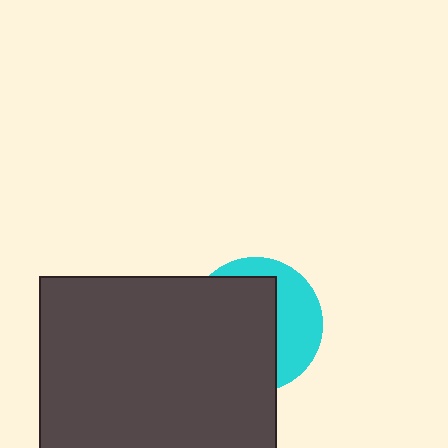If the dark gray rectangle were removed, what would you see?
You would see the complete cyan circle.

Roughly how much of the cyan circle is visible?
A small part of it is visible (roughly 36%).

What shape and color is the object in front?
The object in front is a dark gray rectangle.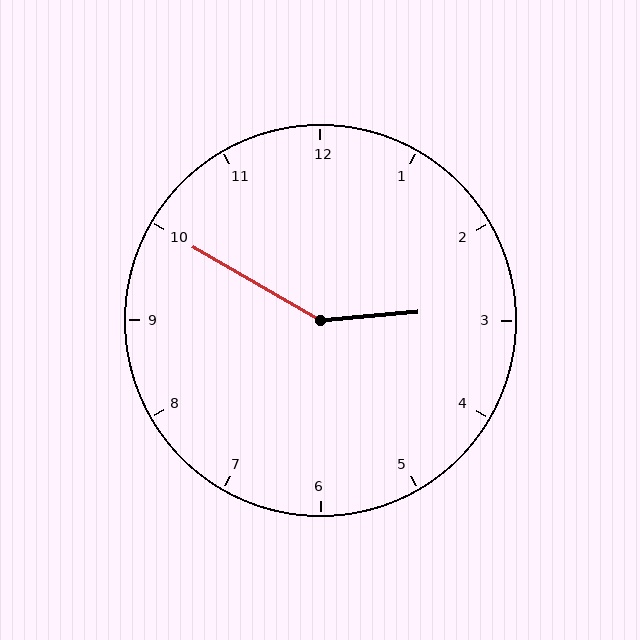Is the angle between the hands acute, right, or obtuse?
It is obtuse.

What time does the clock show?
2:50.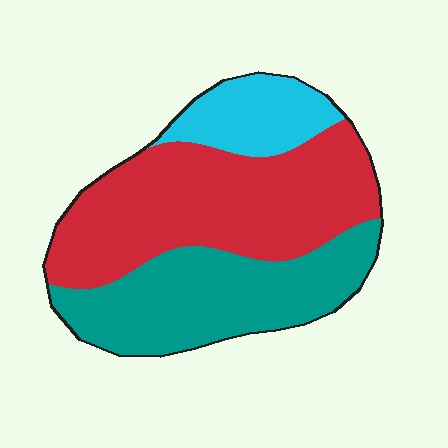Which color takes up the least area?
Cyan, at roughly 15%.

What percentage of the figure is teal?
Teal covers 36% of the figure.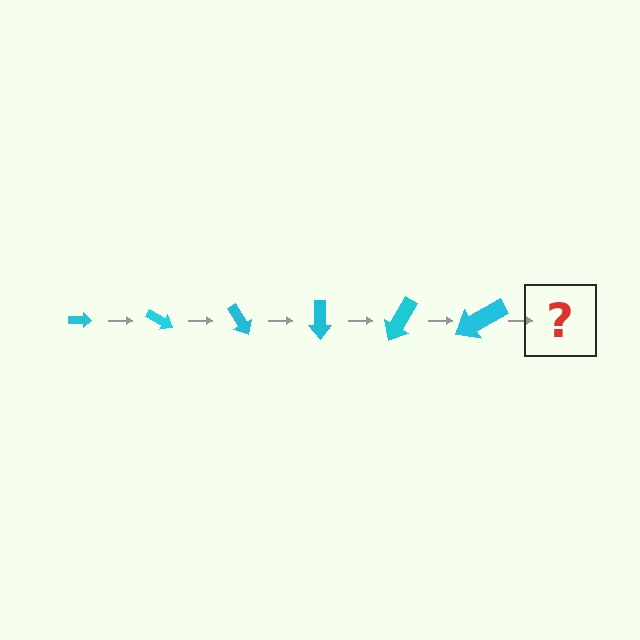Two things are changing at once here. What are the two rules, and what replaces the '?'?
The two rules are that the arrow grows larger each step and it rotates 30 degrees each step. The '?' should be an arrow, larger than the previous one and rotated 180 degrees from the start.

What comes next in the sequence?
The next element should be an arrow, larger than the previous one and rotated 180 degrees from the start.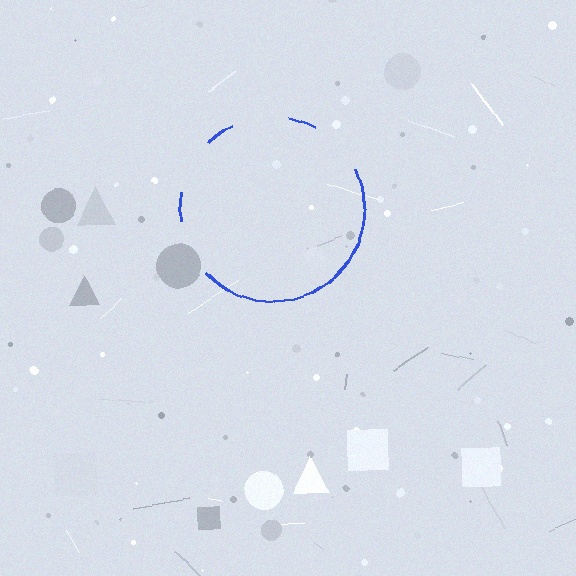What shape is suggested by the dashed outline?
The dashed outline suggests a circle.